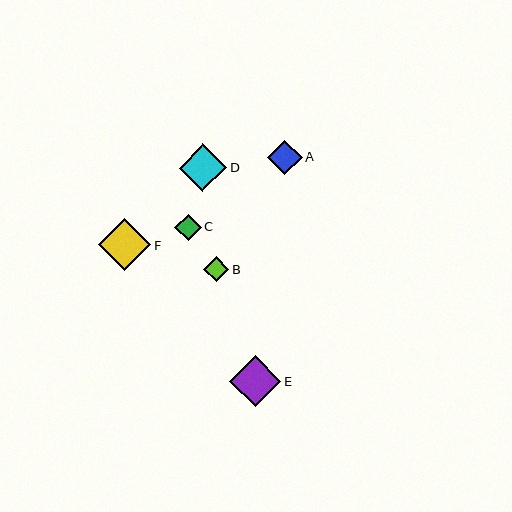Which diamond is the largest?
Diamond F is the largest with a size of approximately 52 pixels.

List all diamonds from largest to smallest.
From largest to smallest: F, E, D, A, C, B.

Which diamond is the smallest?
Diamond B is the smallest with a size of approximately 25 pixels.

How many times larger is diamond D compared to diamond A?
Diamond D is approximately 1.4 times the size of diamond A.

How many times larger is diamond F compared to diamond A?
Diamond F is approximately 1.5 times the size of diamond A.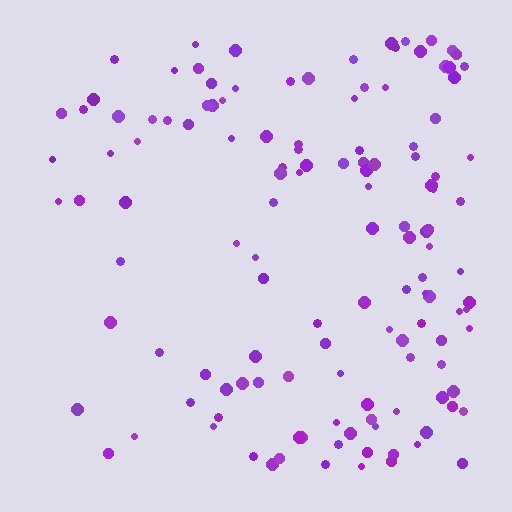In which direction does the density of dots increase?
From left to right, with the right side densest.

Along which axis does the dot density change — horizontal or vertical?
Horizontal.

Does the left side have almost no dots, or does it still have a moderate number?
Still a moderate number, just noticeably fewer than the right.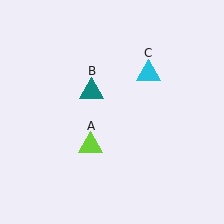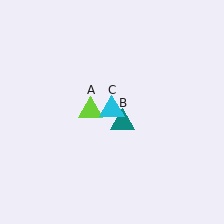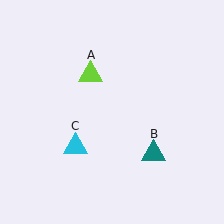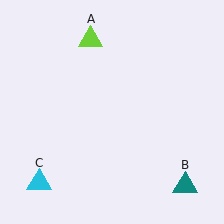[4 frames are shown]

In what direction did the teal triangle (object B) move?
The teal triangle (object B) moved down and to the right.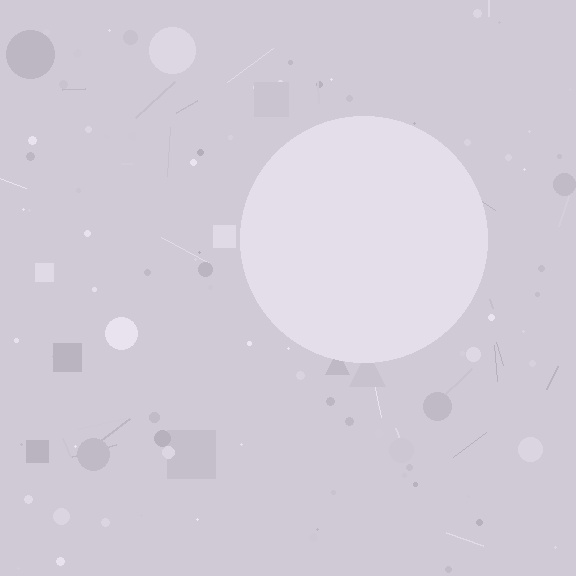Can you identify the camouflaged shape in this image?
The camouflaged shape is a circle.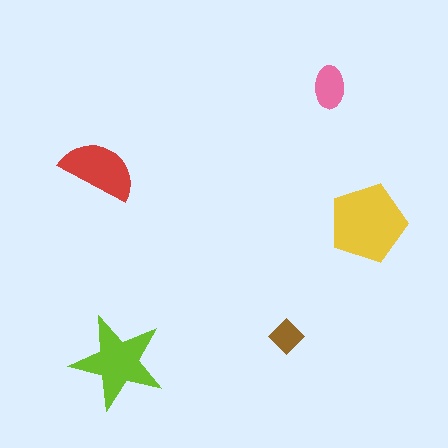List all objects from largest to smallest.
The yellow pentagon, the lime star, the red semicircle, the pink ellipse, the brown diamond.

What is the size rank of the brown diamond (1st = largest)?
5th.